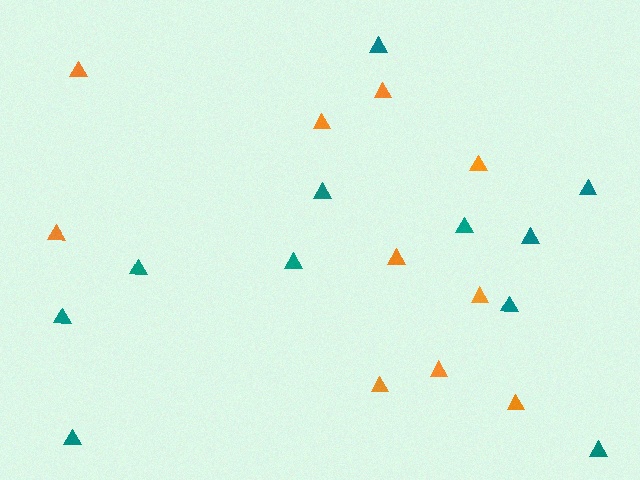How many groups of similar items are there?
There are 2 groups: one group of orange triangles (10) and one group of teal triangles (11).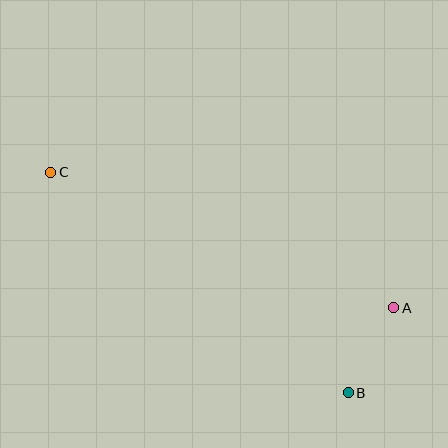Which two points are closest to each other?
Points A and B are closest to each other.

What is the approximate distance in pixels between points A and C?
The distance between A and C is approximately 369 pixels.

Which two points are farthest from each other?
Points B and C are farthest from each other.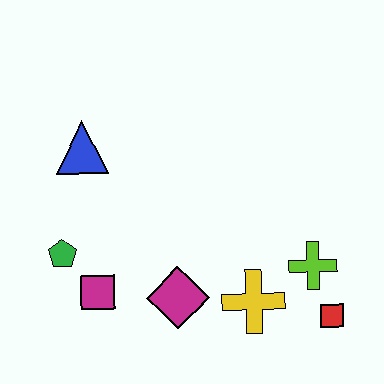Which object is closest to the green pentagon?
The magenta square is closest to the green pentagon.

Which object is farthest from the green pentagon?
The red square is farthest from the green pentagon.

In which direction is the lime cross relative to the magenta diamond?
The lime cross is to the right of the magenta diamond.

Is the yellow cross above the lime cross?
No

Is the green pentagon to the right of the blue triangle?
No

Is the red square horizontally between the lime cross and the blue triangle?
No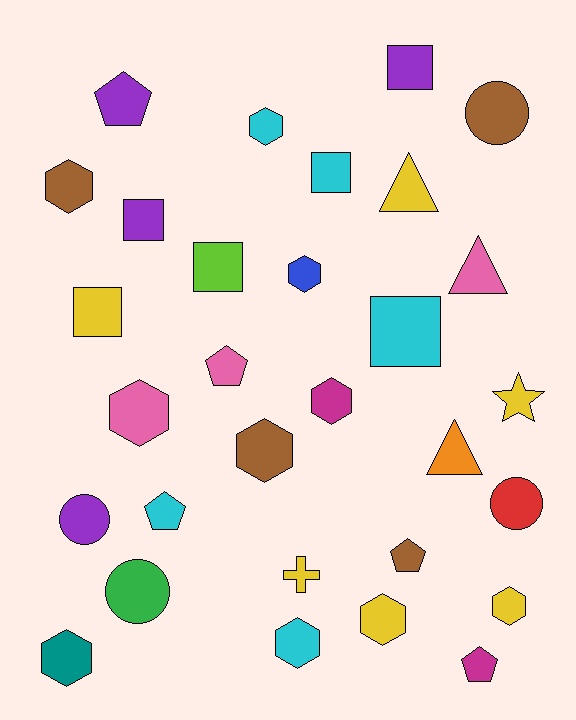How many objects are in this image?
There are 30 objects.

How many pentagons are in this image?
There are 5 pentagons.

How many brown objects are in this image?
There are 4 brown objects.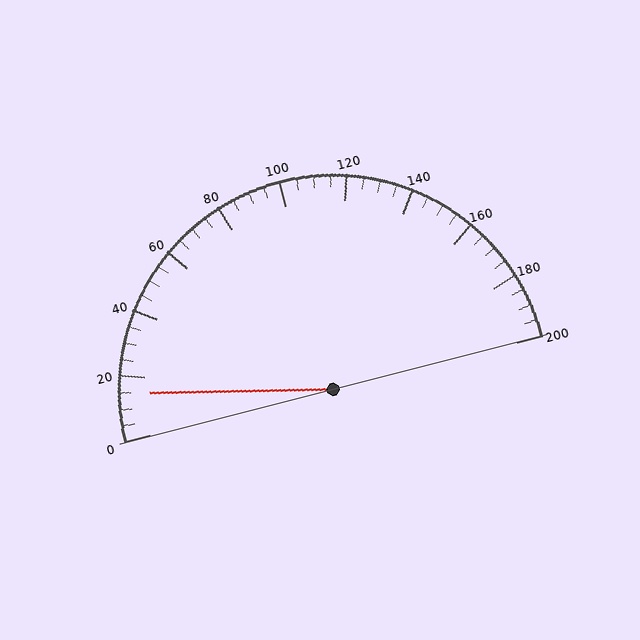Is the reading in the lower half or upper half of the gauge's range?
The reading is in the lower half of the range (0 to 200).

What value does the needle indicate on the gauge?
The needle indicates approximately 15.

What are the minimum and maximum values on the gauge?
The gauge ranges from 0 to 200.